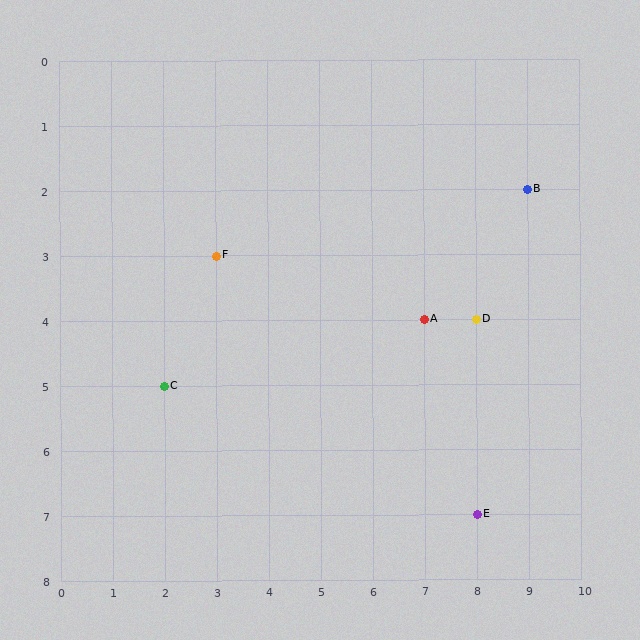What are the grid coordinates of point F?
Point F is at grid coordinates (3, 3).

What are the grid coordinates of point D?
Point D is at grid coordinates (8, 4).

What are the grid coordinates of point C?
Point C is at grid coordinates (2, 5).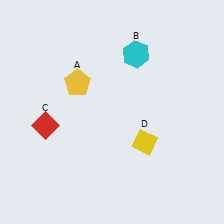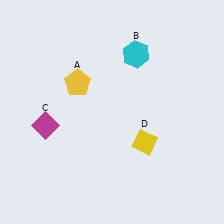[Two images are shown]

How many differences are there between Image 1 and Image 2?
There is 1 difference between the two images.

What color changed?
The diamond (C) changed from red in Image 1 to magenta in Image 2.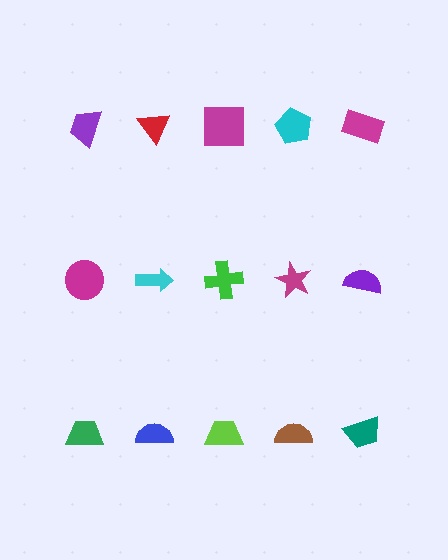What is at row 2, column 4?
A magenta star.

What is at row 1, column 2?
A red triangle.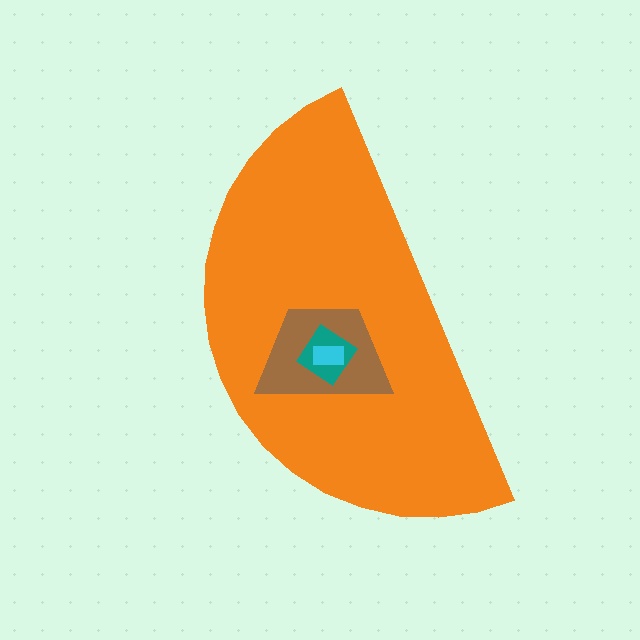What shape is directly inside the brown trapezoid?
The teal diamond.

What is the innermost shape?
The cyan rectangle.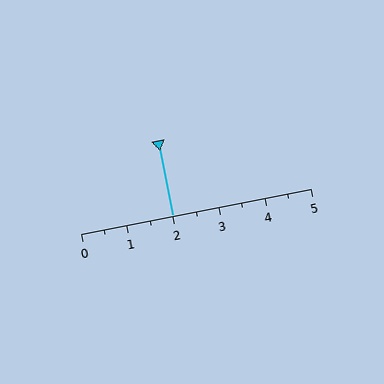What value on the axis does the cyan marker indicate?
The marker indicates approximately 2.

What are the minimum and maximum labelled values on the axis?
The axis runs from 0 to 5.